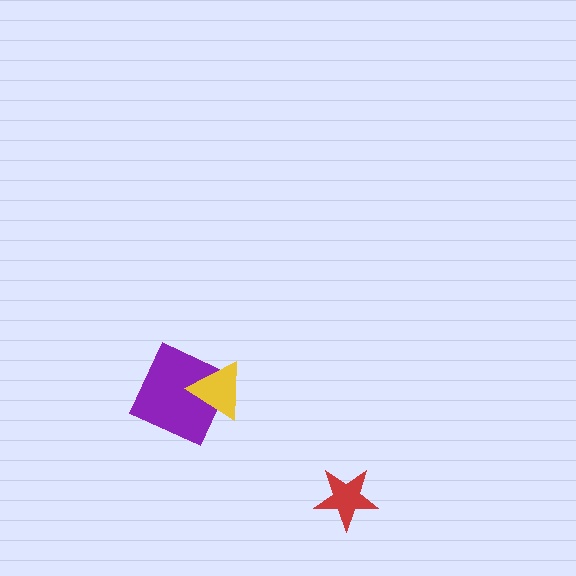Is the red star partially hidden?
No, no other shape covers it.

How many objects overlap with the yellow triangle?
1 object overlaps with the yellow triangle.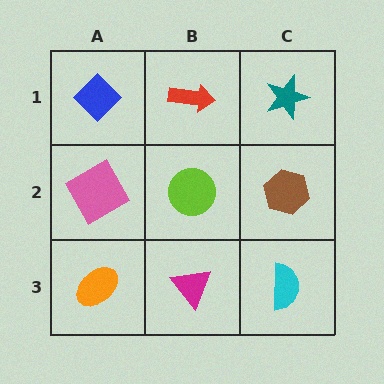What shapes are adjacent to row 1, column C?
A brown hexagon (row 2, column C), a red arrow (row 1, column B).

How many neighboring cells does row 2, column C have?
3.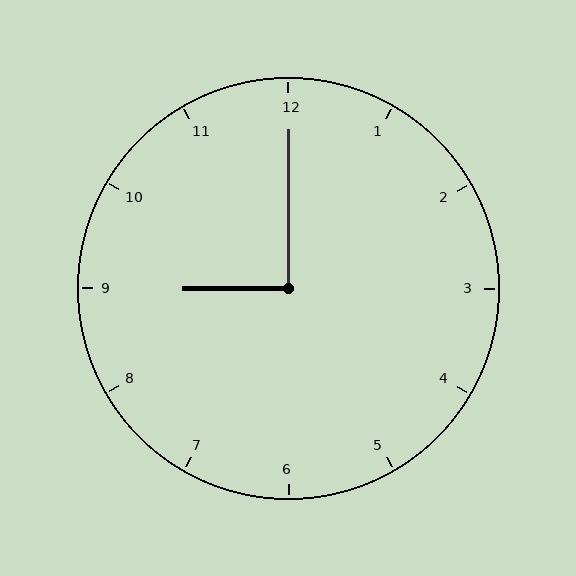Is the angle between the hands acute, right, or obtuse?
It is right.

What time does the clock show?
9:00.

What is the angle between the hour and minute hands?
Approximately 90 degrees.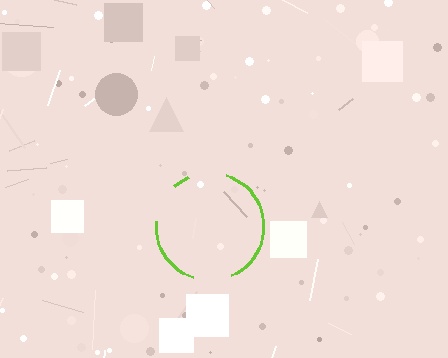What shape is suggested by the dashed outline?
The dashed outline suggests a circle.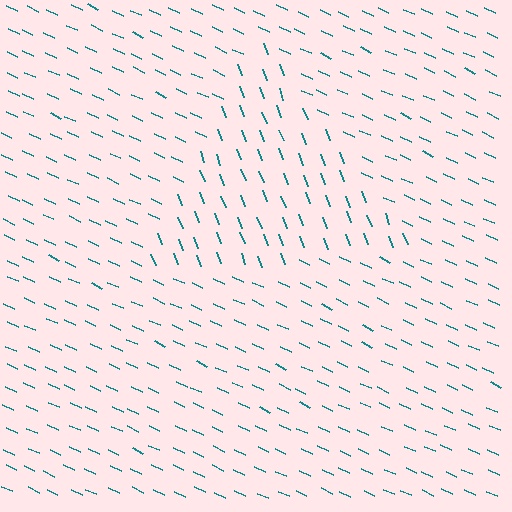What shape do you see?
I see a triangle.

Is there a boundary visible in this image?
Yes, there is a texture boundary formed by a change in line orientation.